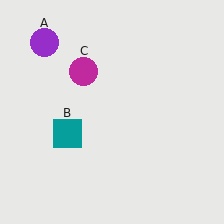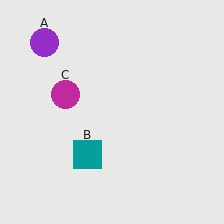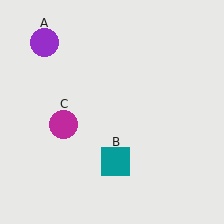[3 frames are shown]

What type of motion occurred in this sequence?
The teal square (object B), magenta circle (object C) rotated counterclockwise around the center of the scene.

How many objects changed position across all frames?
2 objects changed position: teal square (object B), magenta circle (object C).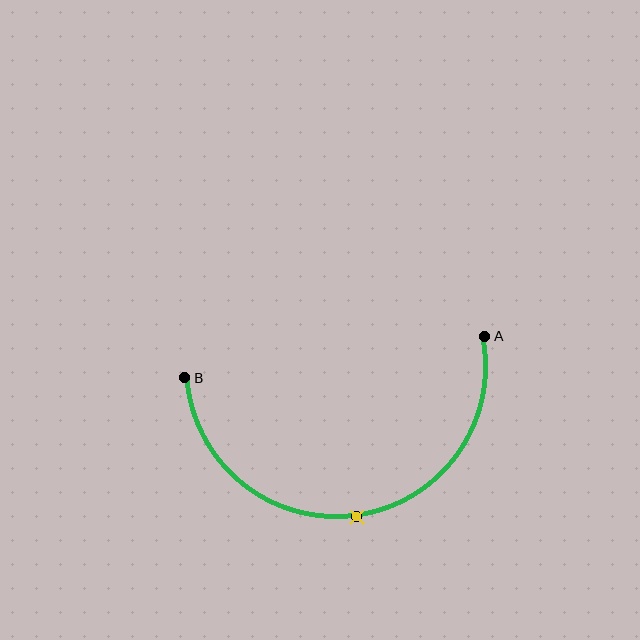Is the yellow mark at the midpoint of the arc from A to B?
Yes. The yellow mark lies on the arc at equal arc-length from both A and B — it is the arc midpoint.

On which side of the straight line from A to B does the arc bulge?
The arc bulges below the straight line connecting A and B.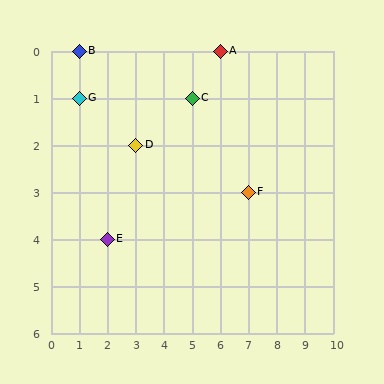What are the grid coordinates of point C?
Point C is at grid coordinates (5, 1).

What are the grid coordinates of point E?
Point E is at grid coordinates (2, 4).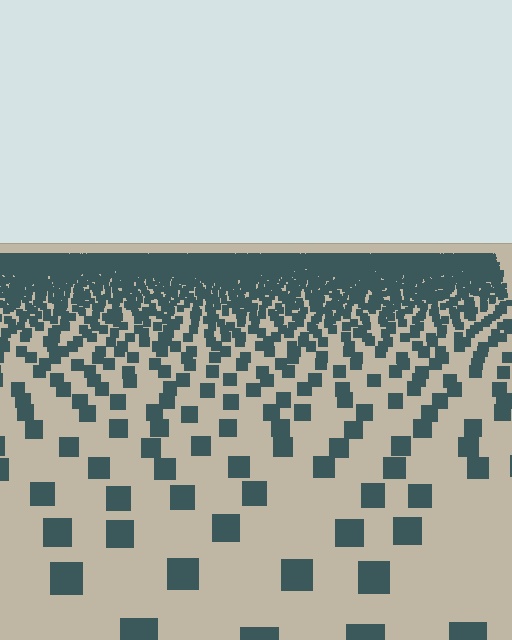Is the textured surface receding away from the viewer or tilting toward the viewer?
The surface is receding away from the viewer. Texture elements get smaller and denser toward the top.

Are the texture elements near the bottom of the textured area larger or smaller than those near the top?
Larger. Near the bottom, elements are closer to the viewer and appear at a bigger on-screen size.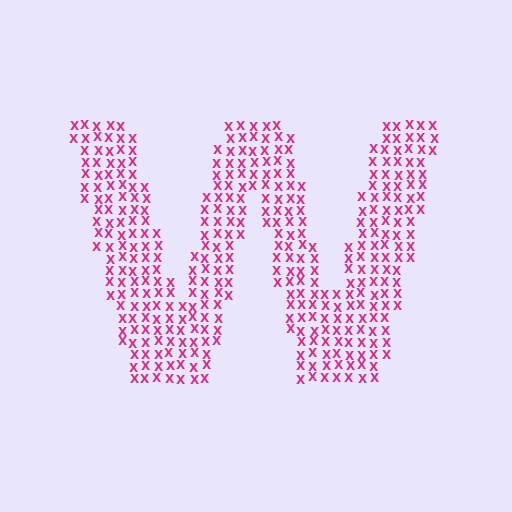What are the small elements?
The small elements are letter X's.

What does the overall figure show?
The overall figure shows the letter W.